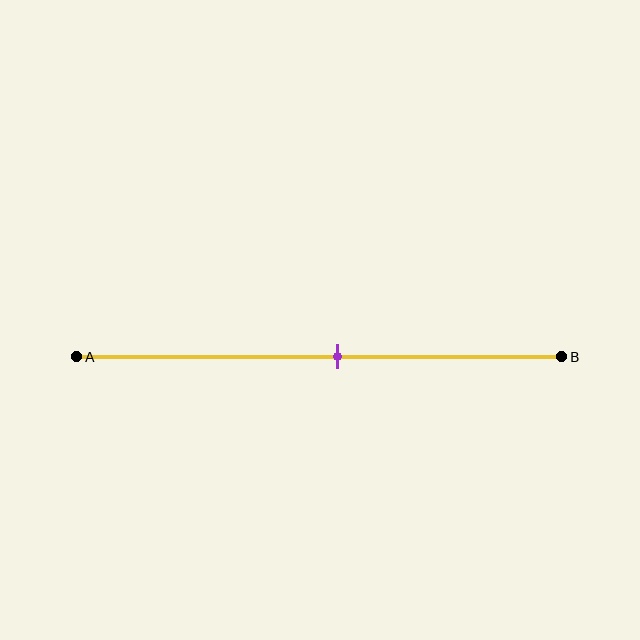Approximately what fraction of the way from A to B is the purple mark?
The purple mark is approximately 55% of the way from A to B.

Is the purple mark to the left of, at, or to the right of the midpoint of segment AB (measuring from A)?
The purple mark is to the right of the midpoint of segment AB.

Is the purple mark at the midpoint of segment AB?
No, the mark is at about 55% from A, not at the 50% midpoint.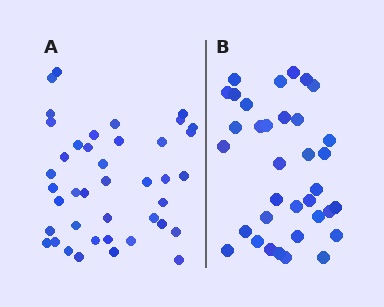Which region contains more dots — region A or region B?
Region A (the left region) has more dots.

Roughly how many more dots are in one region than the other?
Region A has about 6 more dots than region B.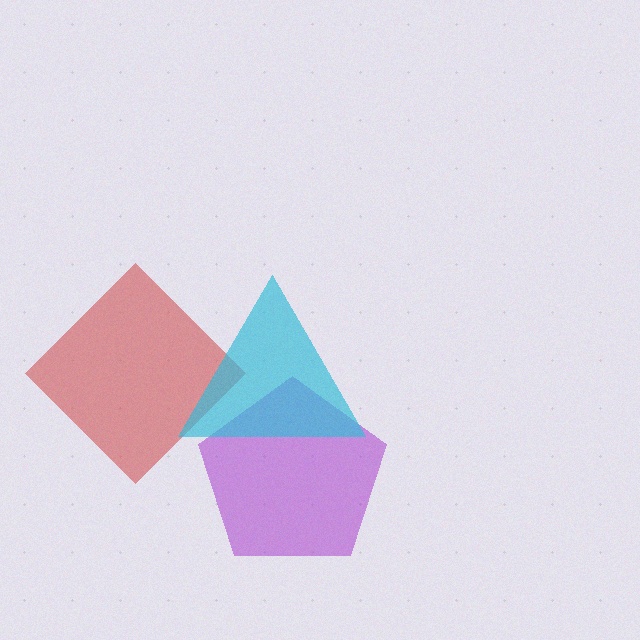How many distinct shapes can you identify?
There are 3 distinct shapes: a red diamond, a purple pentagon, a cyan triangle.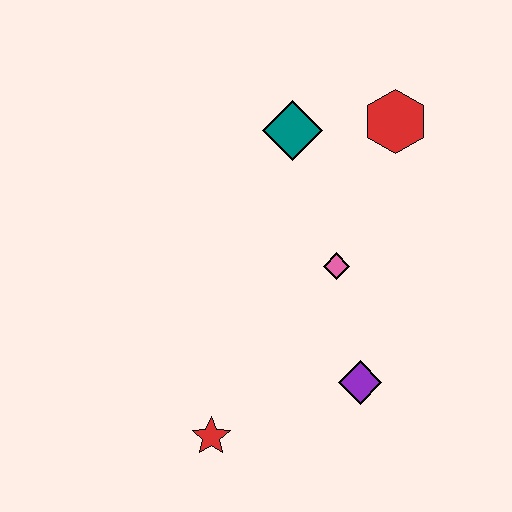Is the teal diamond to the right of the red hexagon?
No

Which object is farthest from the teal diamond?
The red star is farthest from the teal diamond.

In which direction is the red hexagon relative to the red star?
The red hexagon is above the red star.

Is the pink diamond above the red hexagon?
No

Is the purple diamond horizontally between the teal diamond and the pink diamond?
No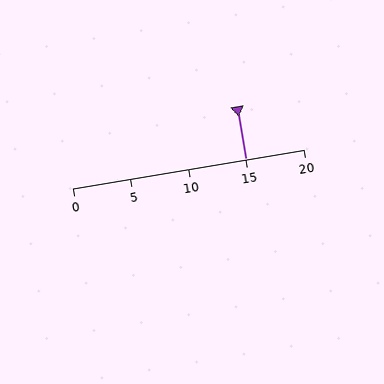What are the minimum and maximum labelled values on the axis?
The axis runs from 0 to 20.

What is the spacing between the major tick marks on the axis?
The major ticks are spaced 5 apart.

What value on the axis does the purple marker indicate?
The marker indicates approximately 15.